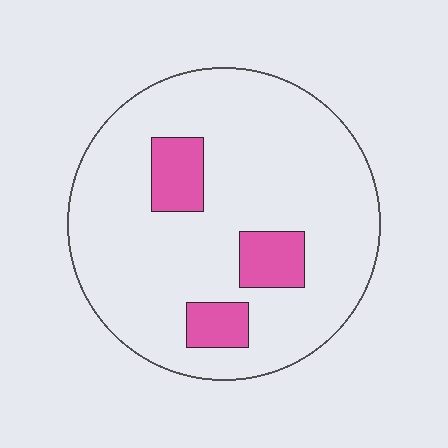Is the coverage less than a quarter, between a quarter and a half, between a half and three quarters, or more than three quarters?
Less than a quarter.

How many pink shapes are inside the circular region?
3.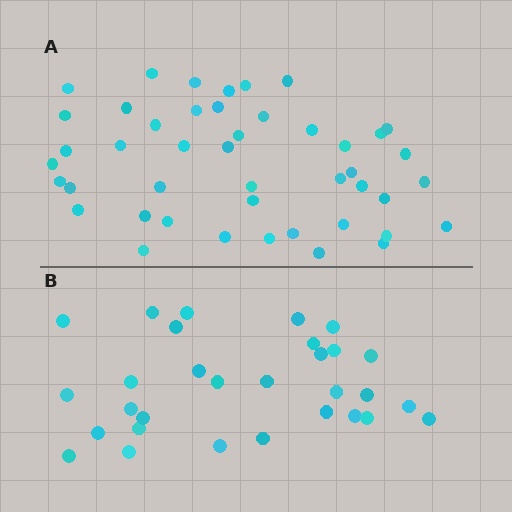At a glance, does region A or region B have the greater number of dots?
Region A (the top region) has more dots.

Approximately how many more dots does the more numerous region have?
Region A has approximately 15 more dots than region B.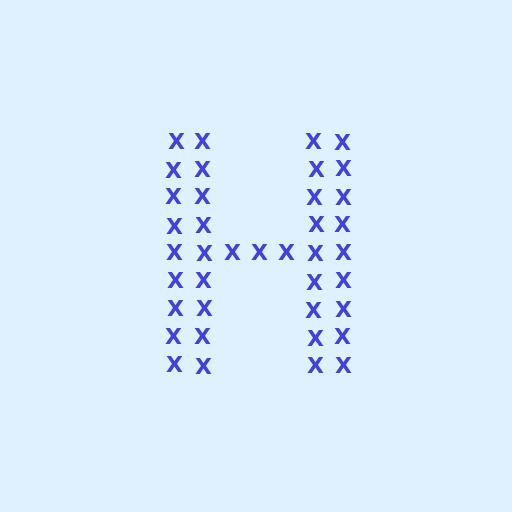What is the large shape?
The large shape is the letter H.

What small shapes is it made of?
It is made of small letter X's.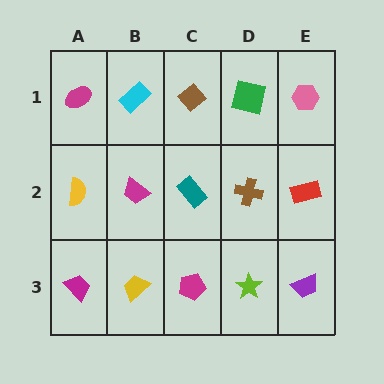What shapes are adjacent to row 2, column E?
A pink hexagon (row 1, column E), a purple trapezoid (row 3, column E), a brown cross (row 2, column D).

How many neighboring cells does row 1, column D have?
3.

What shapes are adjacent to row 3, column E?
A red rectangle (row 2, column E), a lime star (row 3, column D).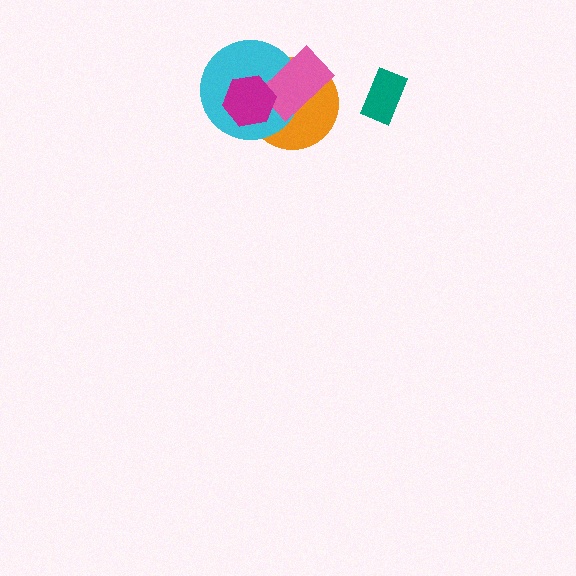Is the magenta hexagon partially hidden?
No, no other shape covers it.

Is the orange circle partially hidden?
Yes, it is partially covered by another shape.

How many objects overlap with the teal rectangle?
0 objects overlap with the teal rectangle.